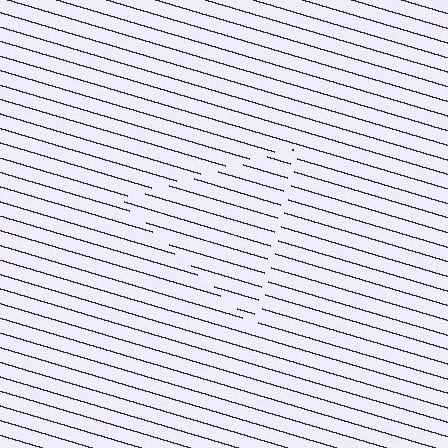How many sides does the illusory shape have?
3 sides — the line-ends trace a triangle.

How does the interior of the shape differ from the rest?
The interior of the shape contains the same grating, shifted by half a period — the contour is defined by the phase discontinuity where line-ends from the inner and outer gratings abut.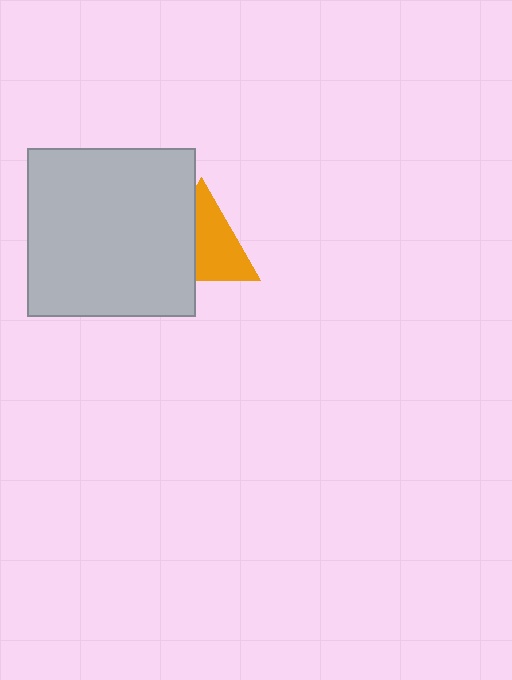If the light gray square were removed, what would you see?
You would see the complete orange triangle.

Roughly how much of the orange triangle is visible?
About half of it is visible (roughly 60%).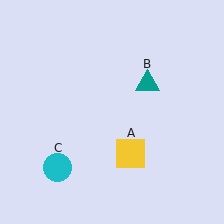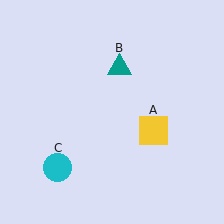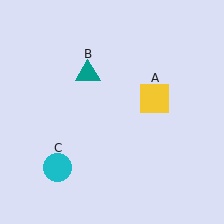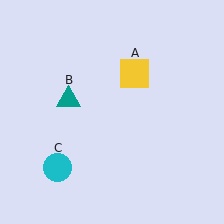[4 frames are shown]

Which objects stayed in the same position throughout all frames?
Cyan circle (object C) remained stationary.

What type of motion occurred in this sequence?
The yellow square (object A), teal triangle (object B) rotated counterclockwise around the center of the scene.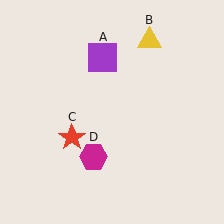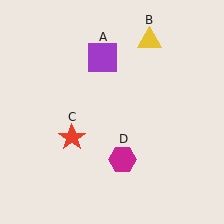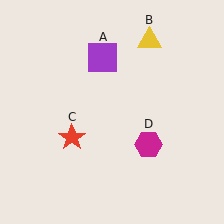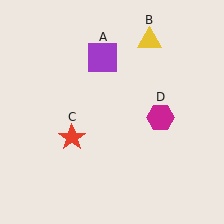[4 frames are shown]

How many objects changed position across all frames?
1 object changed position: magenta hexagon (object D).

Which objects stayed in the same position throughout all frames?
Purple square (object A) and yellow triangle (object B) and red star (object C) remained stationary.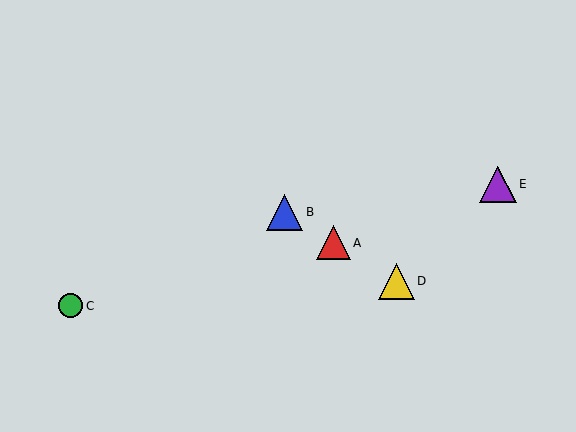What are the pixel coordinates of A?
Object A is at (333, 243).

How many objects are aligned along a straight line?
3 objects (A, B, D) are aligned along a straight line.